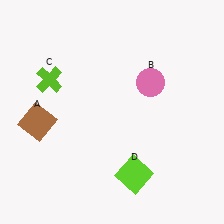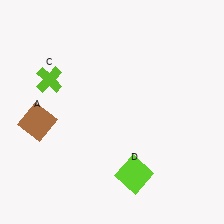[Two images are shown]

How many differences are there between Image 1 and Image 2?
There is 1 difference between the two images.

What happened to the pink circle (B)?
The pink circle (B) was removed in Image 2. It was in the top-right area of Image 1.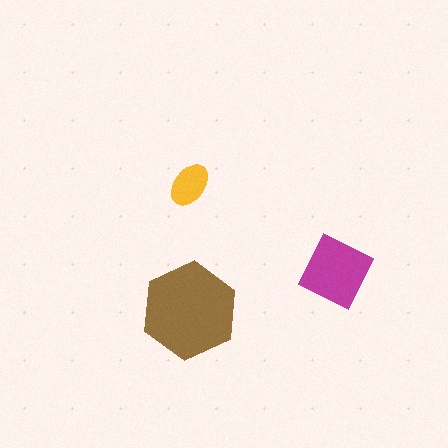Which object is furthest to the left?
The brown hexagon is leftmost.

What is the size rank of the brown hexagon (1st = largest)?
1st.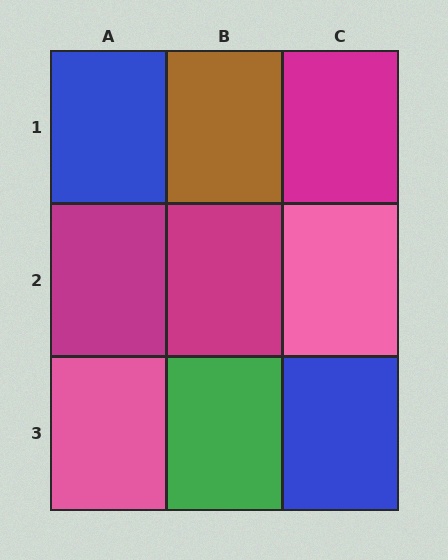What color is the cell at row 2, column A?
Magenta.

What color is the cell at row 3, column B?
Green.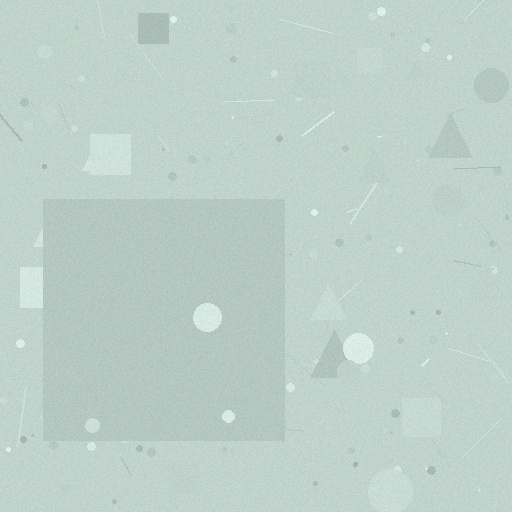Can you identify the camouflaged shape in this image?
The camouflaged shape is a square.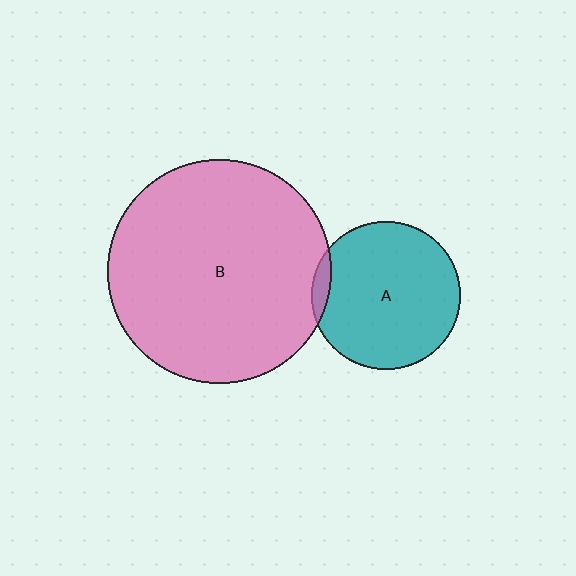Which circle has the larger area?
Circle B (pink).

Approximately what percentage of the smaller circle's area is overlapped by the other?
Approximately 5%.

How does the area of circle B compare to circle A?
Approximately 2.3 times.